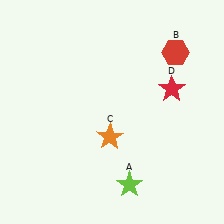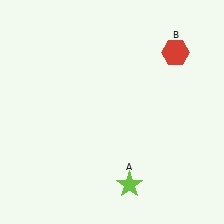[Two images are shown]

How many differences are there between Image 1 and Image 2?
There are 2 differences between the two images.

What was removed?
The red star (D), the orange star (C) were removed in Image 2.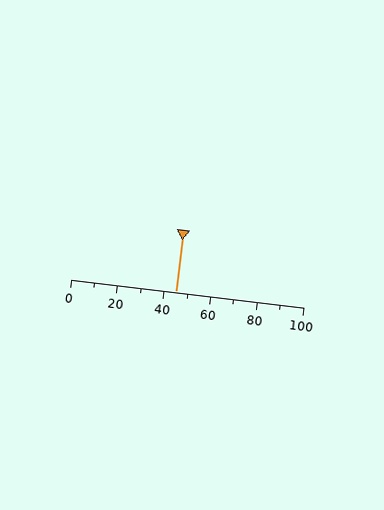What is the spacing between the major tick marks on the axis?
The major ticks are spaced 20 apart.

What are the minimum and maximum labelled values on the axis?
The axis runs from 0 to 100.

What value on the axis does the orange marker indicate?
The marker indicates approximately 45.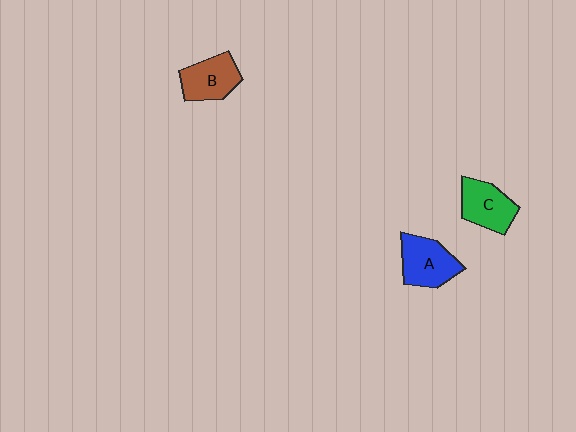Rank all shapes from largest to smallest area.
From largest to smallest: A (blue), C (green), B (brown).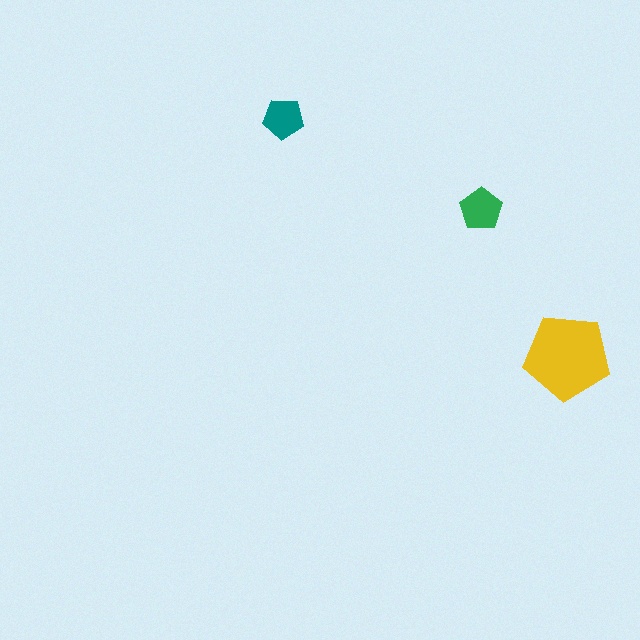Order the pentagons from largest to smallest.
the yellow one, the green one, the teal one.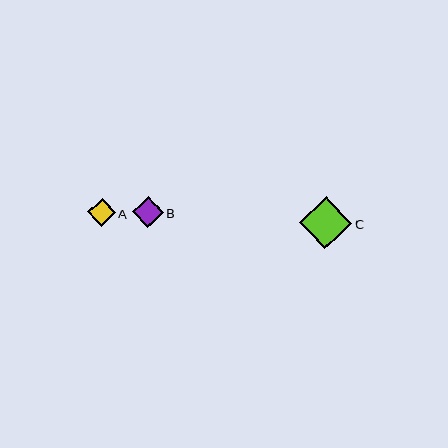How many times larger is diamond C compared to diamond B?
Diamond C is approximately 1.7 times the size of diamond B.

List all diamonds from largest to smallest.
From largest to smallest: C, B, A.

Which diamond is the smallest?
Diamond A is the smallest with a size of approximately 28 pixels.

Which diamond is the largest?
Diamond C is the largest with a size of approximately 53 pixels.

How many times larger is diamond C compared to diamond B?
Diamond C is approximately 1.7 times the size of diamond B.